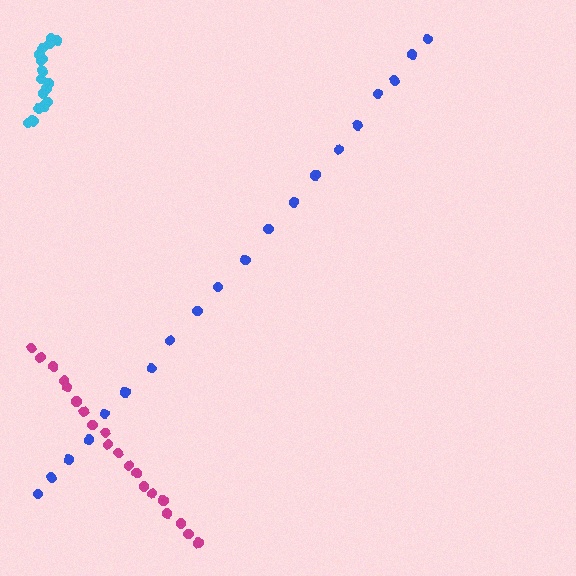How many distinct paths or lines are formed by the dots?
There are 3 distinct paths.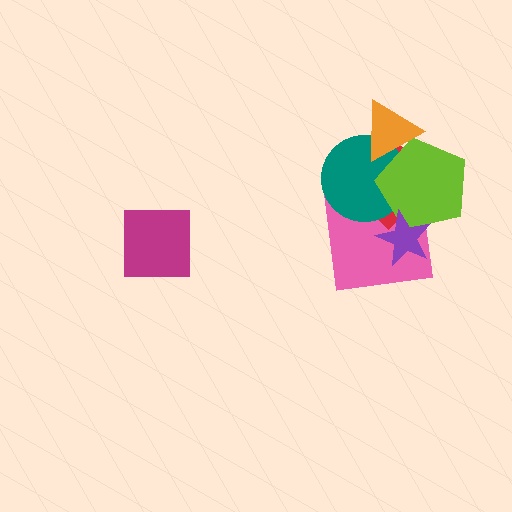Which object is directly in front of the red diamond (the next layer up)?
The teal circle is directly in front of the red diamond.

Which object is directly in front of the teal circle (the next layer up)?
The lime pentagon is directly in front of the teal circle.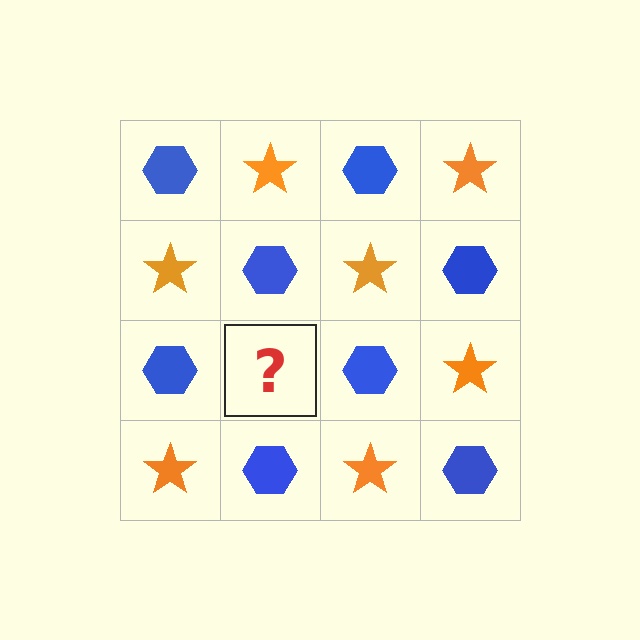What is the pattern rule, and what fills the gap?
The rule is that it alternates blue hexagon and orange star in a checkerboard pattern. The gap should be filled with an orange star.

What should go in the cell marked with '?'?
The missing cell should contain an orange star.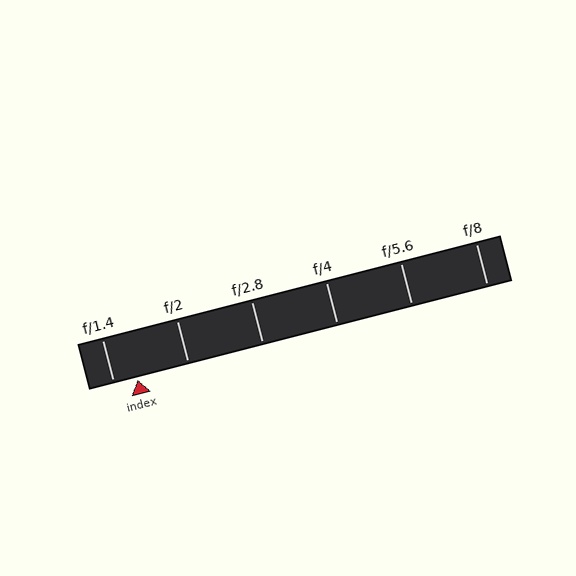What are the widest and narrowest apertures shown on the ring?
The widest aperture shown is f/1.4 and the narrowest is f/8.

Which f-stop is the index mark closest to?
The index mark is closest to f/1.4.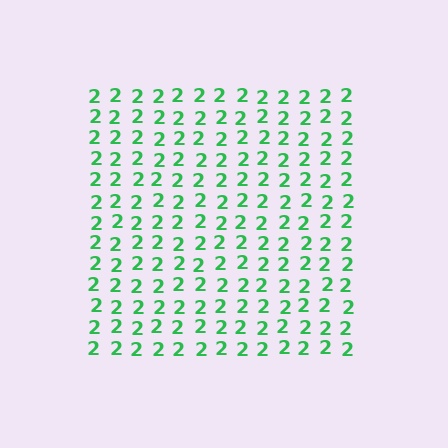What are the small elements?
The small elements are digit 2's.